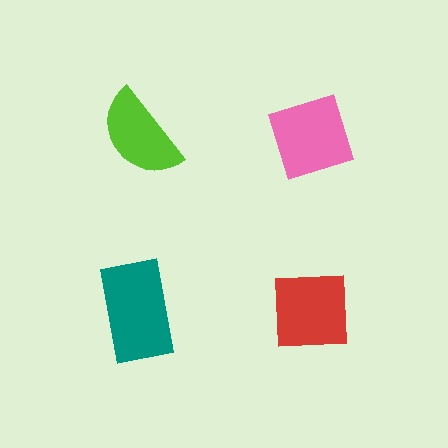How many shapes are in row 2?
2 shapes.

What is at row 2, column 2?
A red square.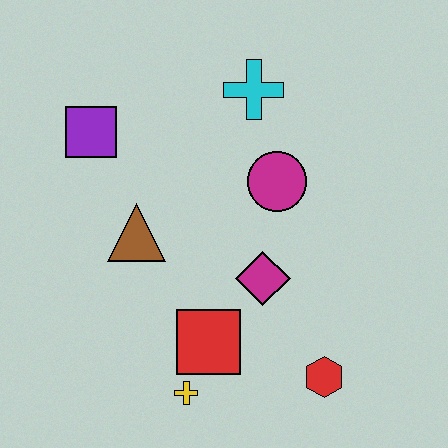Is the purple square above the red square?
Yes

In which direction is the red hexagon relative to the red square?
The red hexagon is to the right of the red square.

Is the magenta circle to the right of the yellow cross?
Yes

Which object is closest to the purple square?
The brown triangle is closest to the purple square.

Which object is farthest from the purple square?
The red hexagon is farthest from the purple square.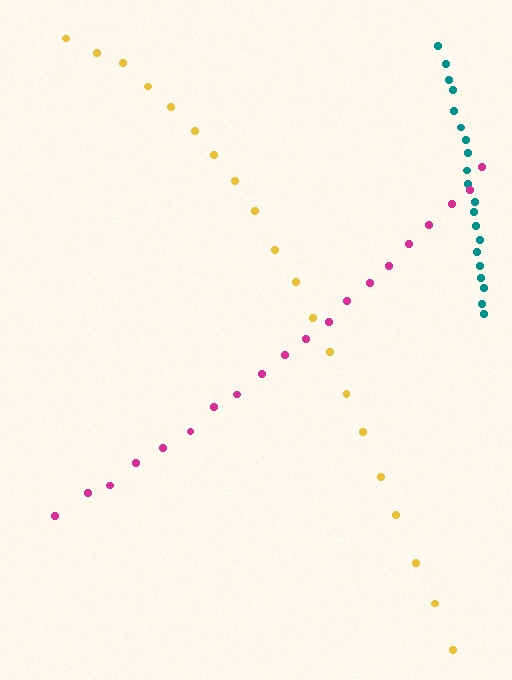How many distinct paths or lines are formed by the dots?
There are 3 distinct paths.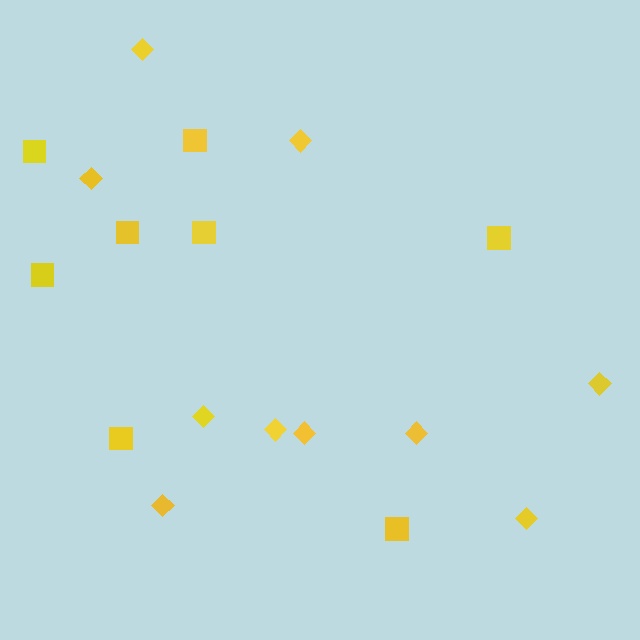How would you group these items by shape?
There are 2 groups: one group of diamonds (10) and one group of squares (8).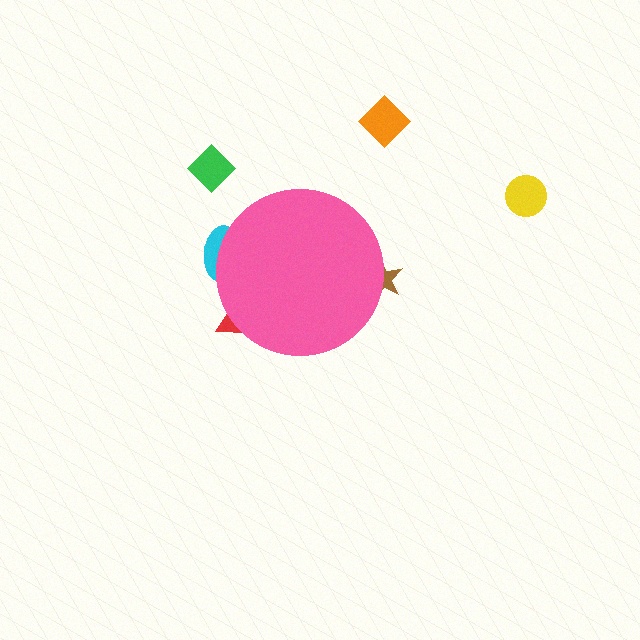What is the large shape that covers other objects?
A pink circle.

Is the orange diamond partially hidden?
No, the orange diamond is fully visible.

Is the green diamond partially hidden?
No, the green diamond is fully visible.